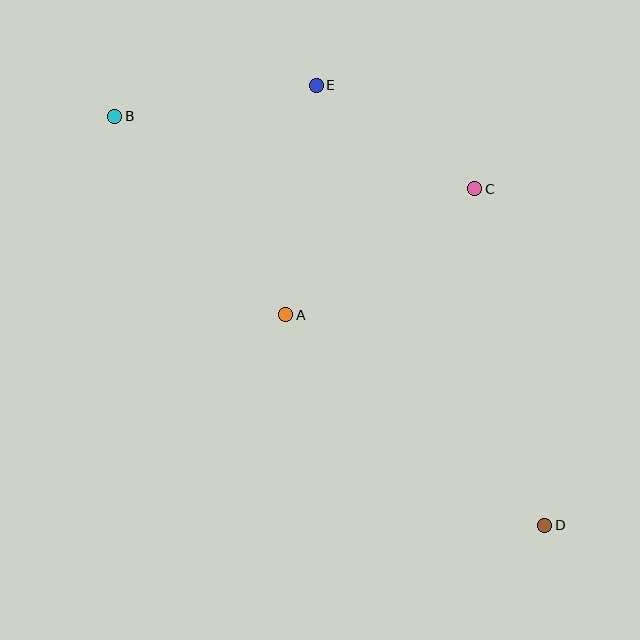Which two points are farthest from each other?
Points B and D are farthest from each other.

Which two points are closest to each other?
Points C and E are closest to each other.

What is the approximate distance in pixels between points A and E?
The distance between A and E is approximately 232 pixels.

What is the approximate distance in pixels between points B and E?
The distance between B and E is approximately 204 pixels.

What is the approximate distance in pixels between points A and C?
The distance between A and C is approximately 227 pixels.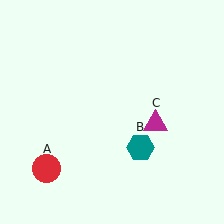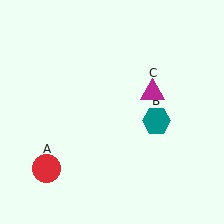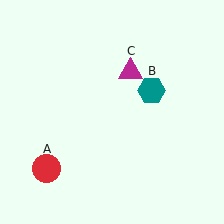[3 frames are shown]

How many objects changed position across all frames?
2 objects changed position: teal hexagon (object B), magenta triangle (object C).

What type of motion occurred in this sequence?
The teal hexagon (object B), magenta triangle (object C) rotated counterclockwise around the center of the scene.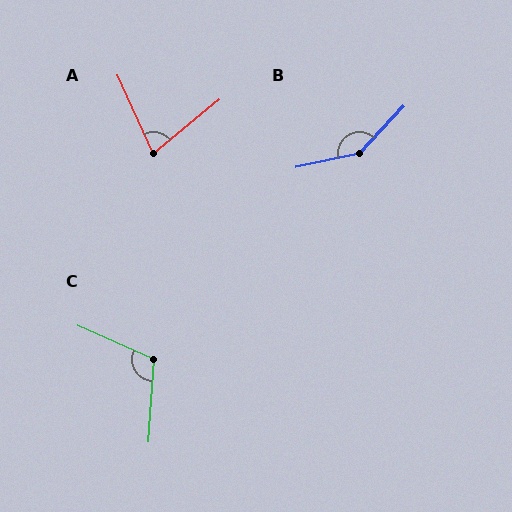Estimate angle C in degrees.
Approximately 110 degrees.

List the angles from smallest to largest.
A (75°), C (110°), B (145°).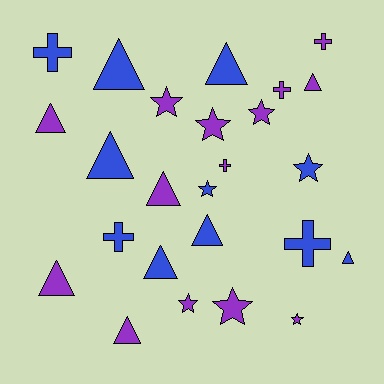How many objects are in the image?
There are 25 objects.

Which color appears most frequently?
Purple, with 14 objects.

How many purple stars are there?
There are 6 purple stars.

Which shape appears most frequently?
Triangle, with 11 objects.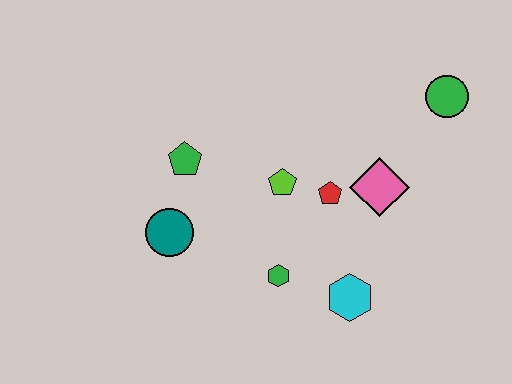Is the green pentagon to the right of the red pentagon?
No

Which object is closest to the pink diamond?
The red pentagon is closest to the pink diamond.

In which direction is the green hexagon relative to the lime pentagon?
The green hexagon is below the lime pentagon.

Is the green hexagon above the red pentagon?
No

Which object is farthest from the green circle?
The teal circle is farthest from the green circle.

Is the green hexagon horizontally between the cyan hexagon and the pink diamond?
No